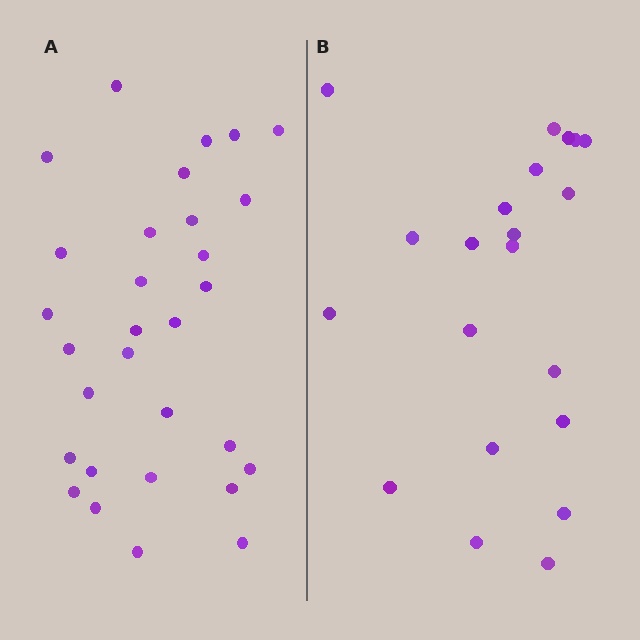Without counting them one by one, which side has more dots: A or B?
Region A (the left region) has more dots.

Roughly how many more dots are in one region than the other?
Region A has roughly 8 or so more dots than region B.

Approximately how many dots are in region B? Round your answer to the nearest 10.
About 20 dots. (The exact count is 21, which rounds to 20.)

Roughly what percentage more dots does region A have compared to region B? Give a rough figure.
About 45% more.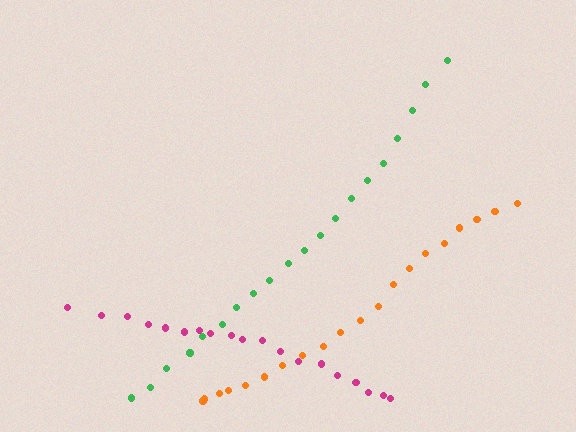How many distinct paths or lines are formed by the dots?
There are 3 distinct paths.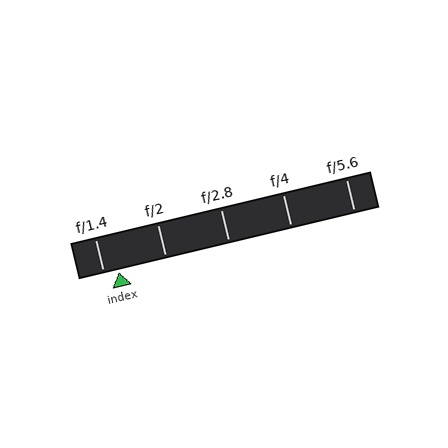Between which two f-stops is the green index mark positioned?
The index mark is between f/1.4 and f/2.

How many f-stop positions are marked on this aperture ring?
There are 5 f-stop positions marked.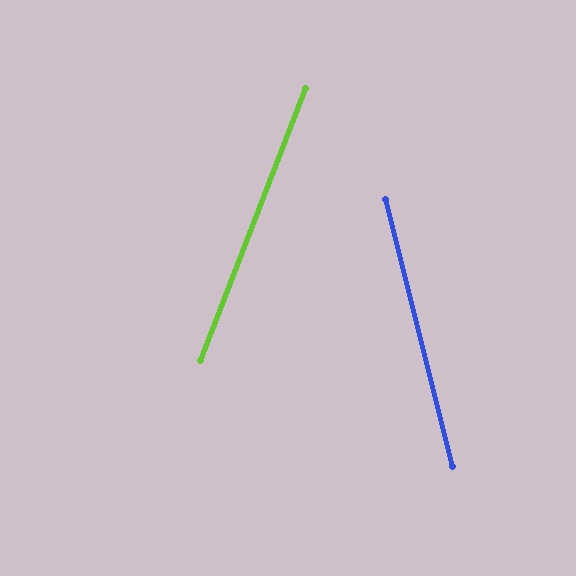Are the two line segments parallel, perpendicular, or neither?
Neither parallel nor perpendicular — they differ by about 35°.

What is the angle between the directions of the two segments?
Approximately 35 degrees.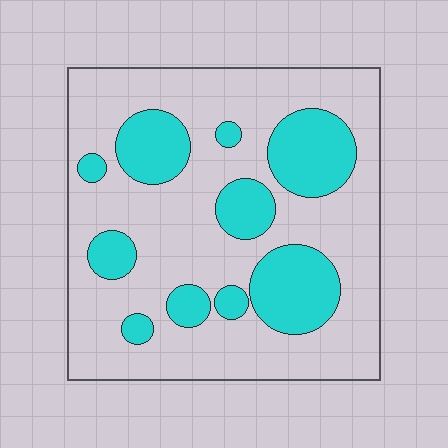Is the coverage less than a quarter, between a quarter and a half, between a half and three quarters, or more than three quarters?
Between a quarter and a half.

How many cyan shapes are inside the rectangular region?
10.